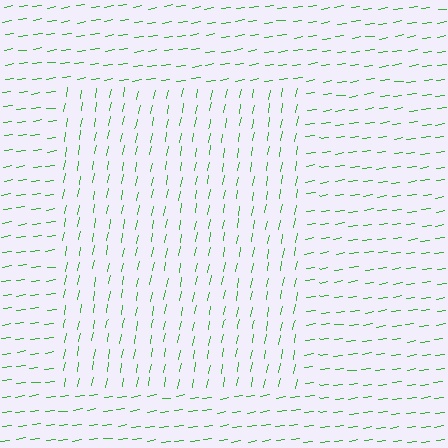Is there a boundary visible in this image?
Yes, there is a texture boundary formed by a change in line orientation.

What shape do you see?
I see a rectangle.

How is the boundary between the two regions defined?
The boundary is defined purely by a change in line orientation (approximately 71 degrees difference). All lines are the same color and thickness.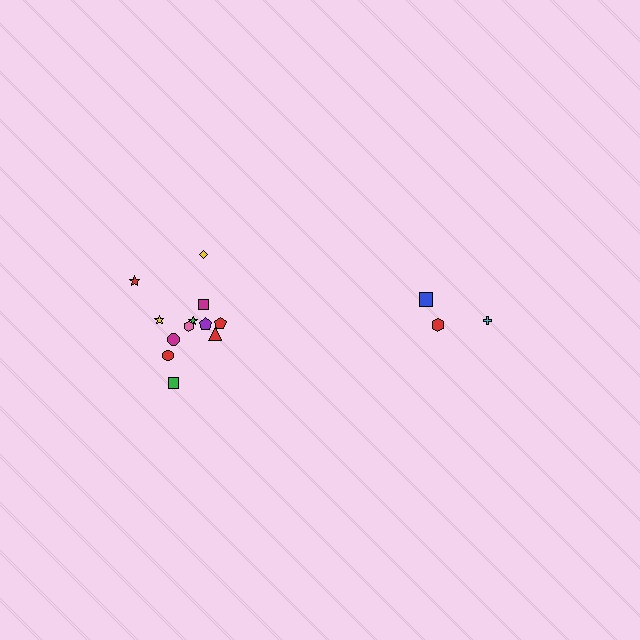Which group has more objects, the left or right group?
The left group.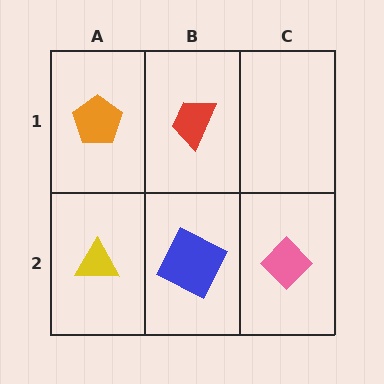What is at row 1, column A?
An orange pentagon.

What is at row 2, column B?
A blue square.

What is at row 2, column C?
A pink diamond.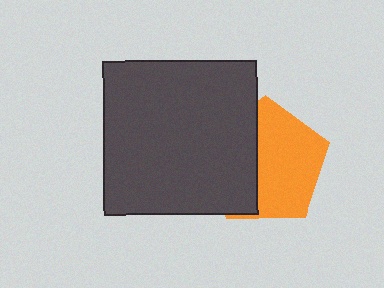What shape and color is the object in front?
The object in front is a dark gray square.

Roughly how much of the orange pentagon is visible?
About half of it is visible (roughly 60%).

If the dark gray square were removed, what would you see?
You would see the complete orange pentagon.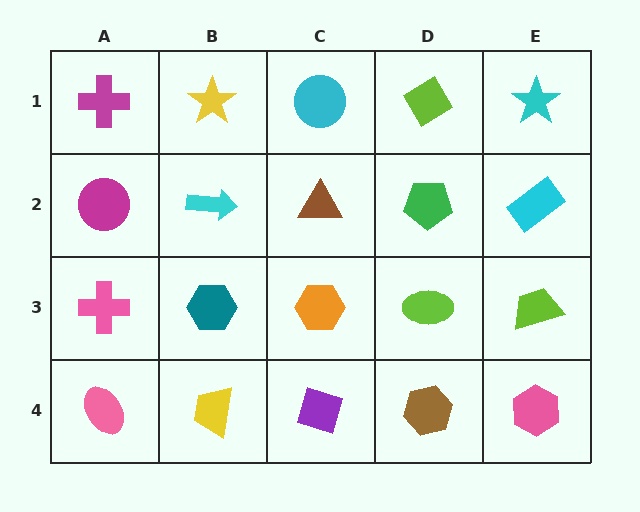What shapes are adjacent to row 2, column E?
A cyan star (row 1, column E), a lime trapezoid (row 3, column E), a green pentagon (row 2, column D).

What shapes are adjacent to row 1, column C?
A brown triangle (row 2, column C), a yellow star (row 1, column B), a lime diamond (row 1, column D).